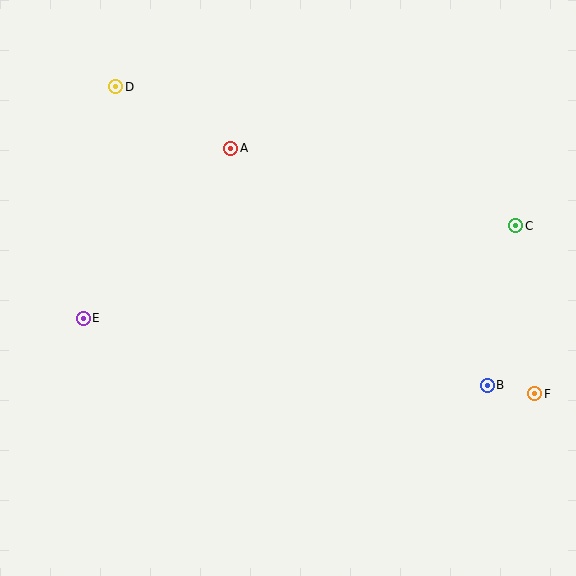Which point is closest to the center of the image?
Point A at (231, 148) is closest to the center.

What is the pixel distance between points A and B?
The distance between A and B is 349 pixels.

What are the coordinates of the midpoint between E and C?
The midpoint between E and C is at (300, 272).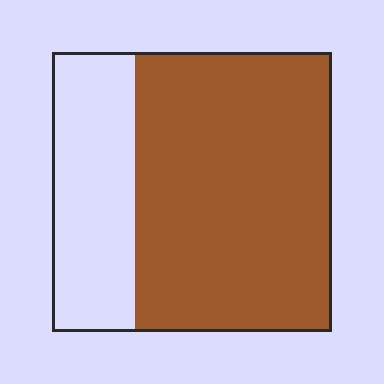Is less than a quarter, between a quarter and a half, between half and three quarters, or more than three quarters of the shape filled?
Between half and three quarters.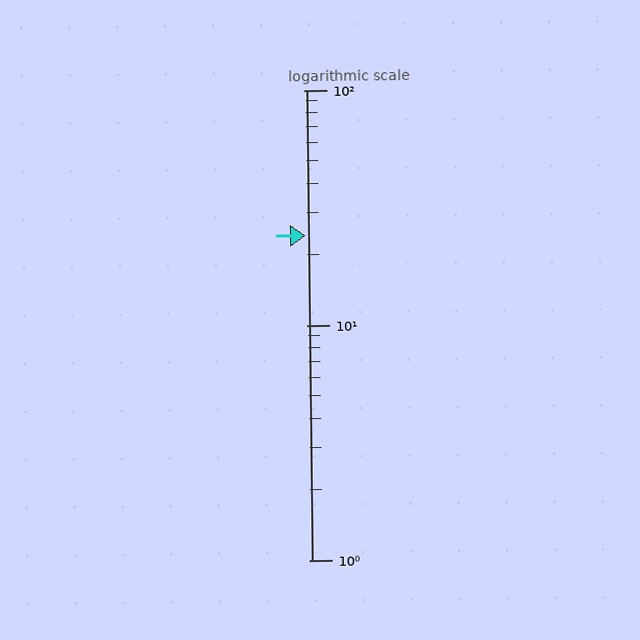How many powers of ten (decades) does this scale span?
The scale spans 2 decades, from 1 to 100.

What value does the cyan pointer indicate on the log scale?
The pointer indicates approximately 24.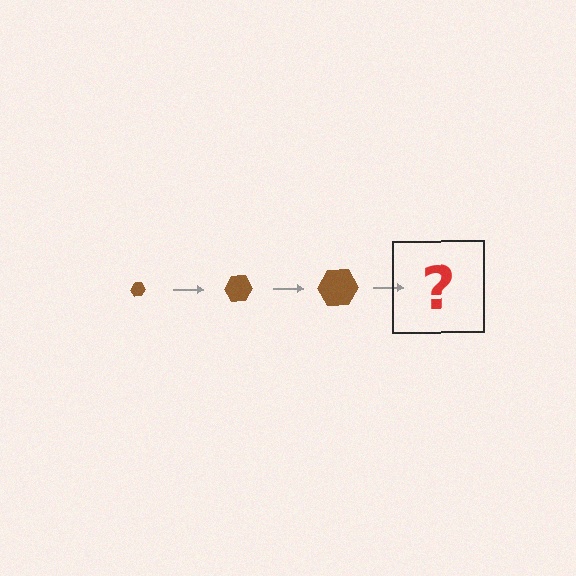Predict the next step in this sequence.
The next step is a brown hexagon, larger than the previous one.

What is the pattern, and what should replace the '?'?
The pattern is that the hexagon gets progressively larger each step. The '?' should be a brown hexagon, larger than the previous one.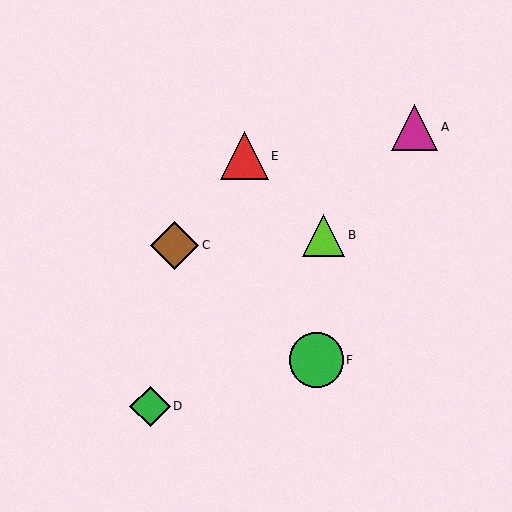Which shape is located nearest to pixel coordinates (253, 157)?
The red triangle (labeled E) at (244, 156) is nearest to that location.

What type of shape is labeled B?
Shape B is a lime triangle.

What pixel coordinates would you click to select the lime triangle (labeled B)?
Click at (324, 235) to select the lime triangle B.